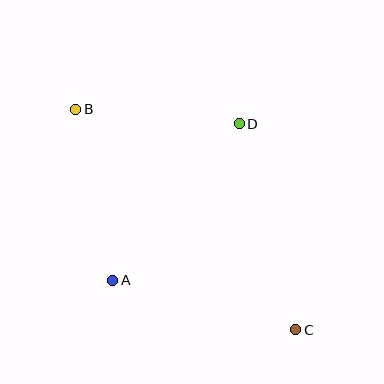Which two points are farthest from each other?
Points B and C are farthest from each other.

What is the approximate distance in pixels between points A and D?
The distance between A and D is approximately 201 pixels.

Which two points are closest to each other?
Points B and D are closest to each other.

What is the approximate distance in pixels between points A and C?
The distance between A and C is approximately 189 pixels.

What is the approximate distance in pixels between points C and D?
The distance between C and D is approximately 214 pixels.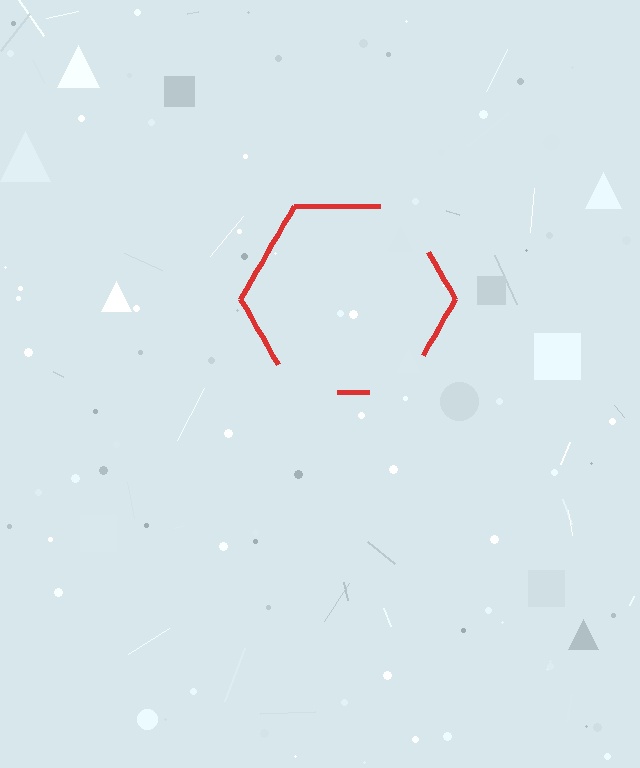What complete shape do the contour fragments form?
The contour fragments form a hexagon.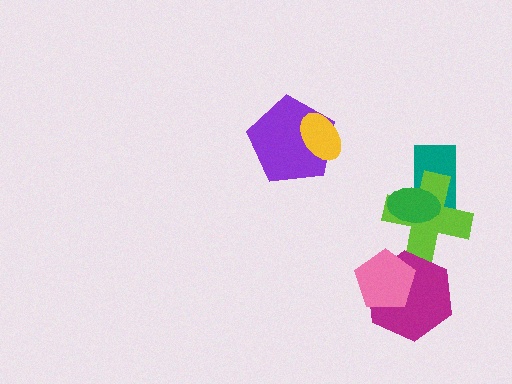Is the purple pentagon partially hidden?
Yes, it is partially covered by another shape.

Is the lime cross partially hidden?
Yes, it is partially covered by another shape.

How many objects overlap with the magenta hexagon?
1 object overlaps with the magenta hexagon.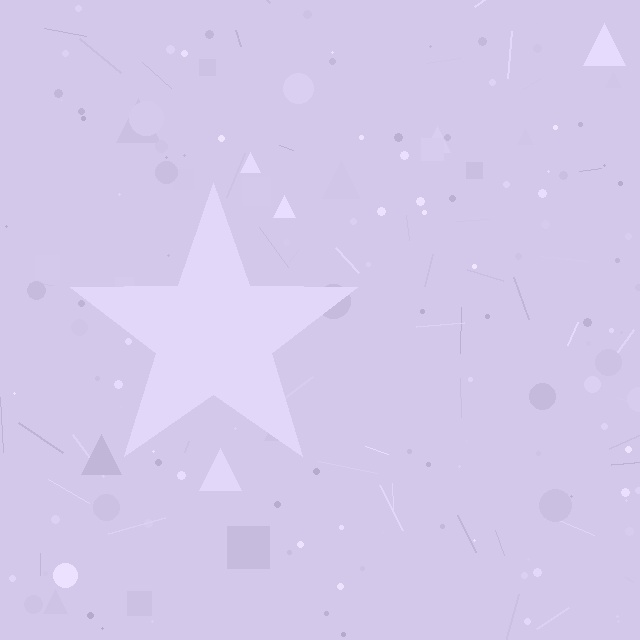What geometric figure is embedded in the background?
A star is embedded in the background.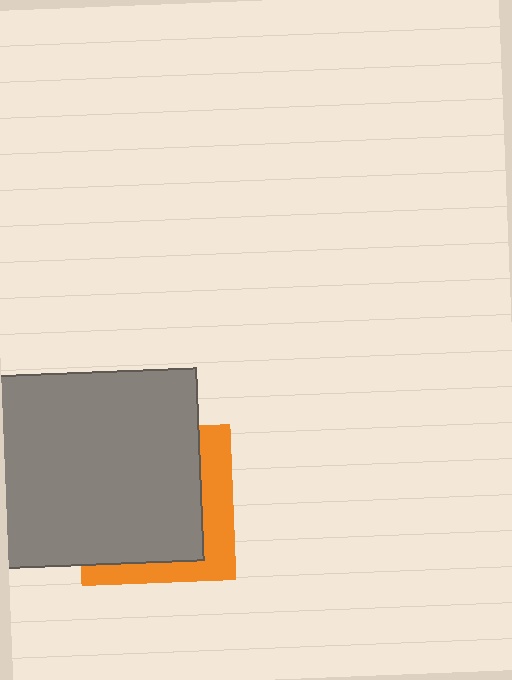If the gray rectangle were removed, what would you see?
You would see the complete orange square.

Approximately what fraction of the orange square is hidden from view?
Roughly 69% of the orange square is hidden behind the gray rectangle.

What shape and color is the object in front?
The object in front is a gray rectangle.